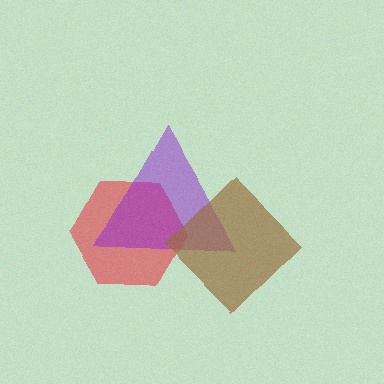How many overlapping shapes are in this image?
There are 3 overlapping shapes in the image.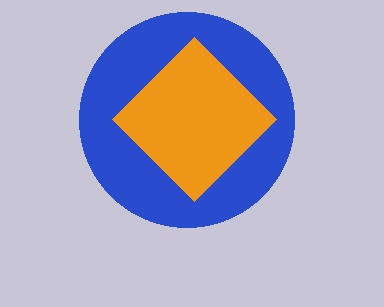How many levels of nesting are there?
2.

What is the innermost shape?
The orange diamond.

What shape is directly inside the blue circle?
The orange diamond.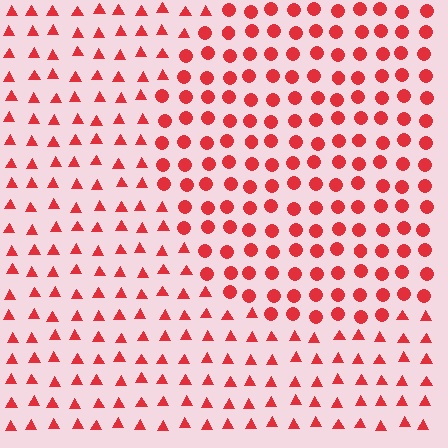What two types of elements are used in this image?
The image uses circles inside the circle region and triangles outside it.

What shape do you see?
I see a circle.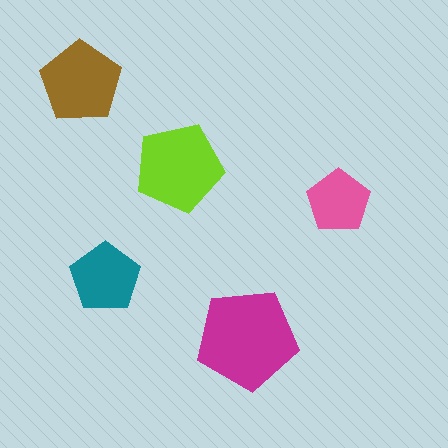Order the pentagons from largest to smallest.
the magenta one, the lime one, the brown one, the teal one, the pink one.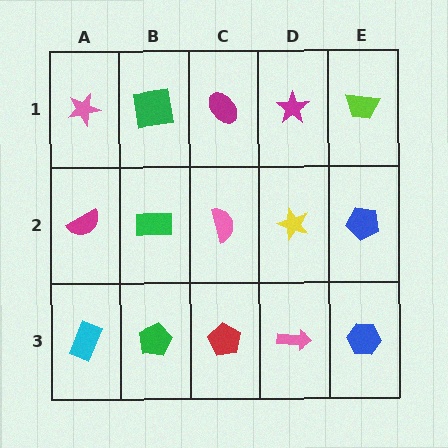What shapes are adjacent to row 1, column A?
A magenta semicircle (row 2, column A), a green square (row 1, column B).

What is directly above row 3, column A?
A magenta semicircle.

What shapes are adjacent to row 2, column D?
A magenta star (row 1, column D), a pink arrow (row 3, column D), a pink semicircle (row 2, column C), a blue pentagon (row 2, column E).